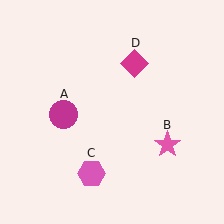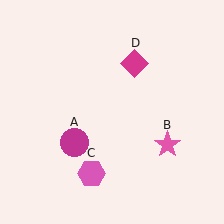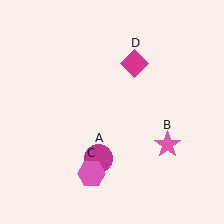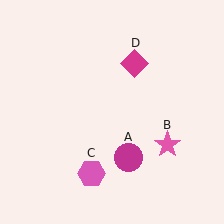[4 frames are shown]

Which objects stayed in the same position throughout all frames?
Pink star (object B) and pink hexagon (object C) and magenta diamond (object D) remained stationary.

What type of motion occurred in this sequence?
The magenta circle (object A) rotated counterclockwise around the center of the scene.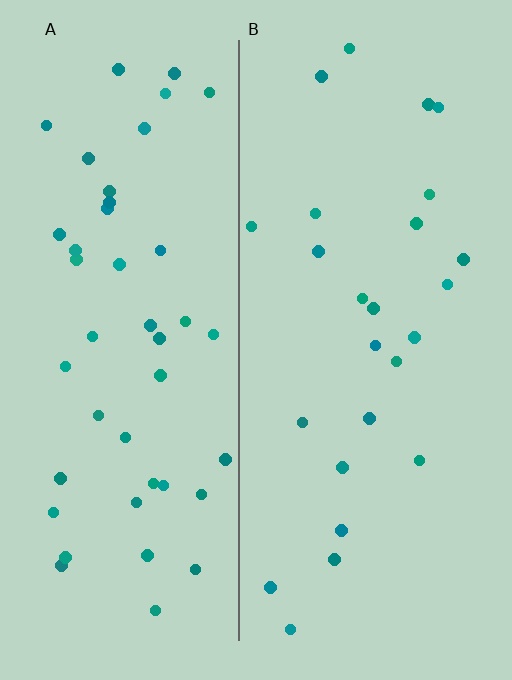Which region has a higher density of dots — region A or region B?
A (the left).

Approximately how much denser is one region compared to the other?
Approximately 1.8× — region A over region B.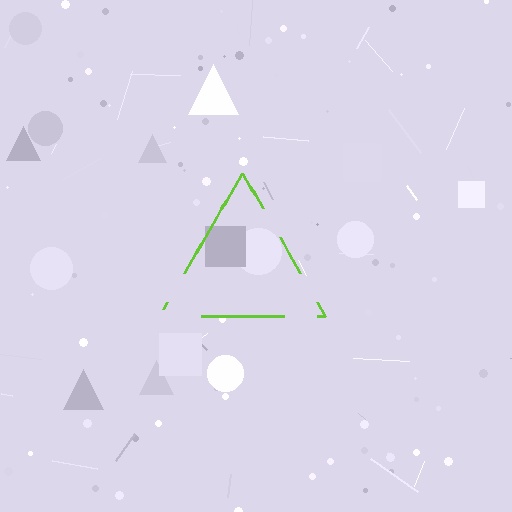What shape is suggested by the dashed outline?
The dashed outline suggests a triangle.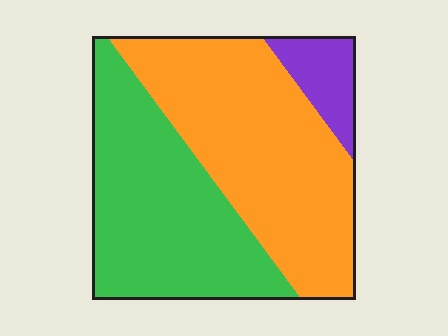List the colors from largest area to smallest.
From largest to smallest: orange, green, purple.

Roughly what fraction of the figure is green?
Green covers roughly 45% of the figure.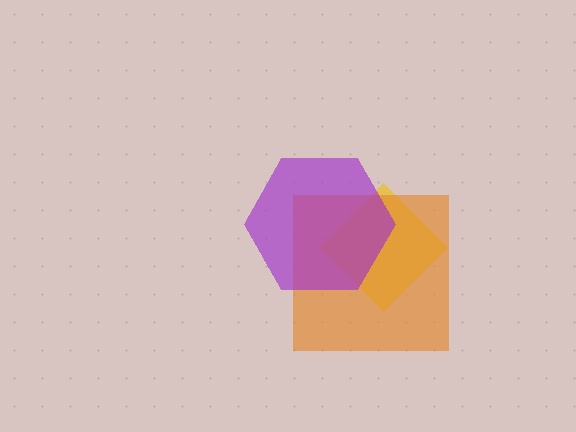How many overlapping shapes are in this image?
There are 3 overlapping shapes in the image.